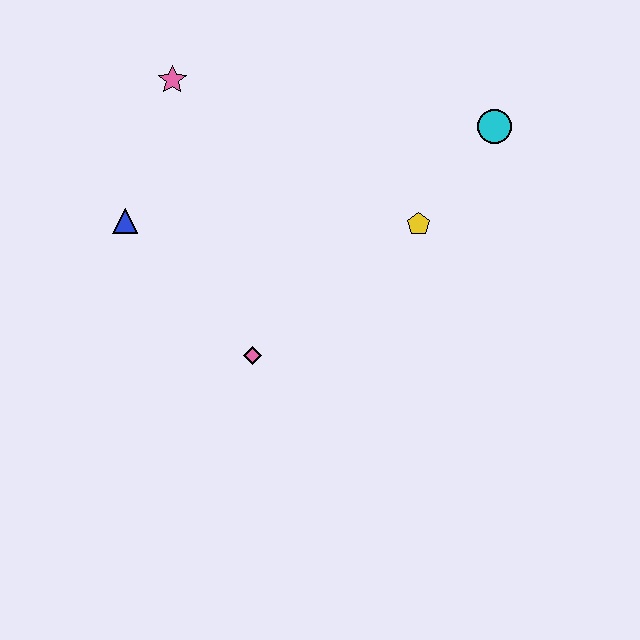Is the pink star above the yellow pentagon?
Yes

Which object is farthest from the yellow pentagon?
The blue triangle is farthest from the yellow pentagon.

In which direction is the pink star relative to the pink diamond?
The pink star is above the pink diamond.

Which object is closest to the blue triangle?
The pink star is closest to the blue triangle.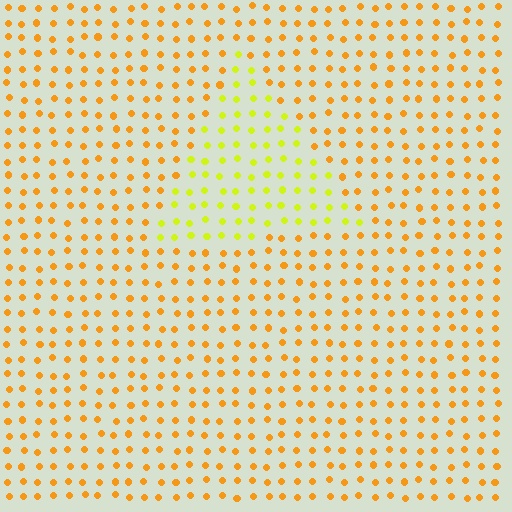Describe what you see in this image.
The image is filled with small orange elements in a uniform arrangement. A triangle-shaped region is visible where the elements are tinted to a slightly different hue, forming a subtle color boundary.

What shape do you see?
I see a triangle.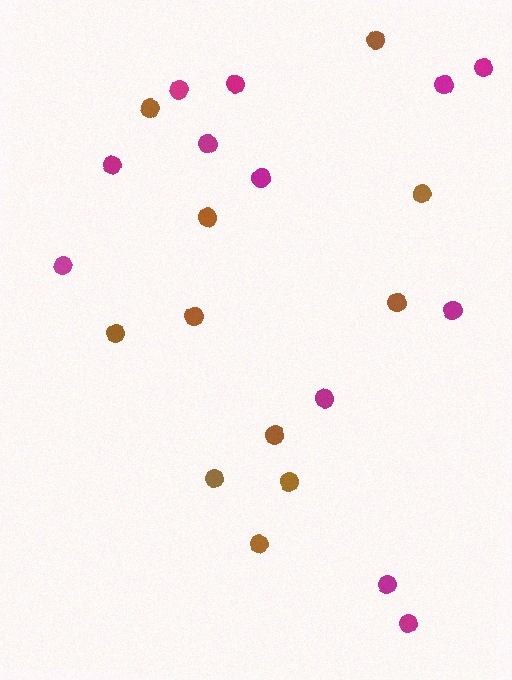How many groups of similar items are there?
There are 2 groups: one group of brown circles (11) and one group of magenta circles (12).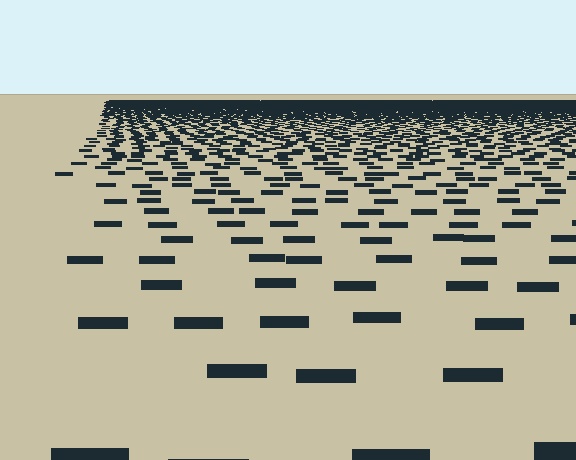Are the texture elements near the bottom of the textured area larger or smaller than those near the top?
Larger. Near the bottom, elements are closer to the viewer and appear at a bigger on-screen size.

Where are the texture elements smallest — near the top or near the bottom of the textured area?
Near the top.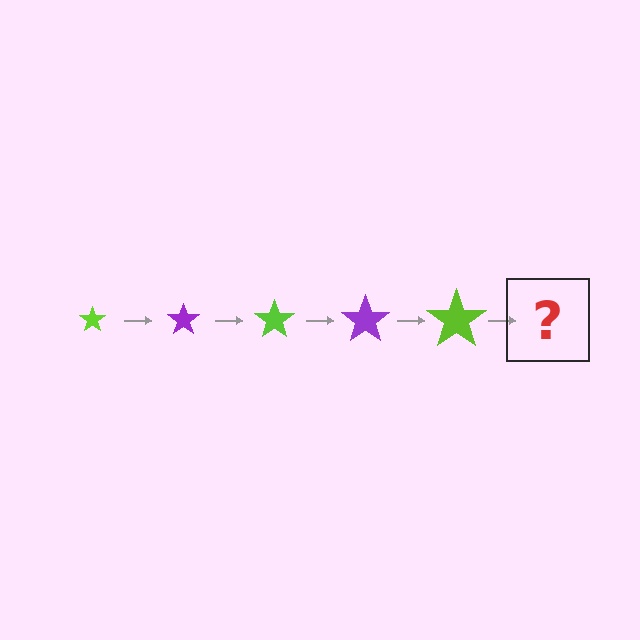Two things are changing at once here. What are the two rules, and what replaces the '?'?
The two rules are that the star grows larger each step and the color cycles through lime and purple. The '?' should be a purple star, larger than the previous one.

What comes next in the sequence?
The next element should be a purple star, larger than the previous one.